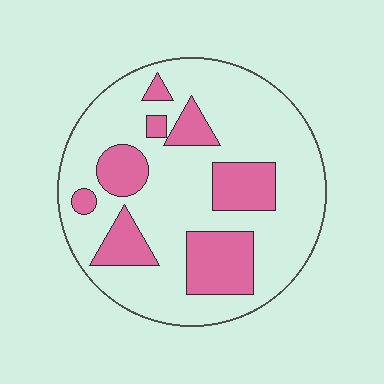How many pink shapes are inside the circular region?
8.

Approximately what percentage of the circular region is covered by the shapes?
Approximately 25%.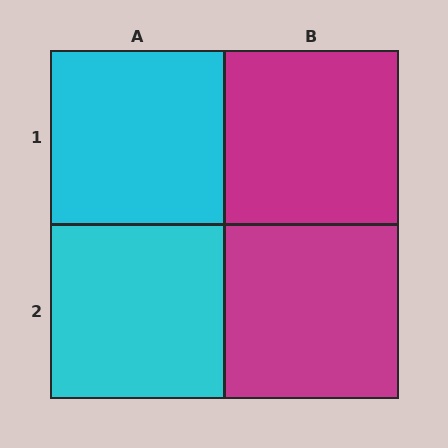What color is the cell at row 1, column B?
Magenta.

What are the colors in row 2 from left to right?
Cyan, magenta.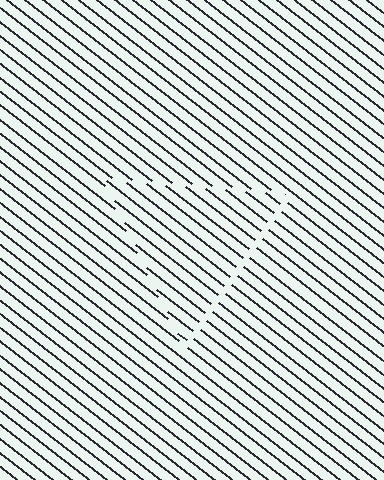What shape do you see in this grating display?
An illusory triangle. The interior of the shape contains the same grating, shifted by half a period — the contour is defined by the phase discontinuity where line-ends from the inner and outer gratings abut.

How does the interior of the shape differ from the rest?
The interior of the shape contains the same grating, shifted by half a period — the contour is defined by the phase discontinuity where line-ends from the inner and outer gratings abut.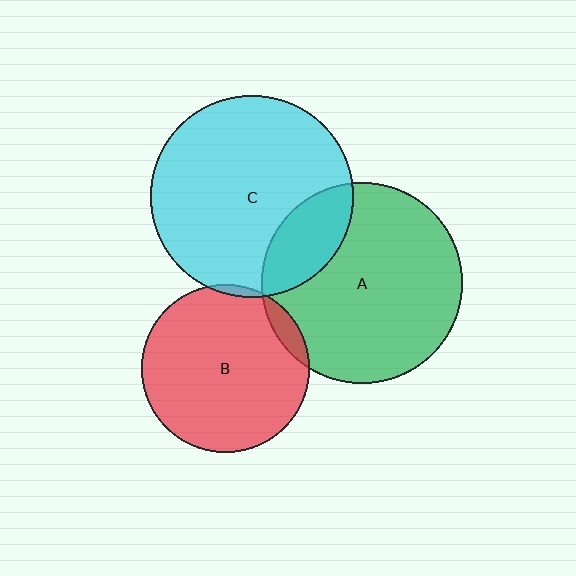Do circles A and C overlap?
Yes.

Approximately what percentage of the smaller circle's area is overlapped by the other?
Approximately 20%.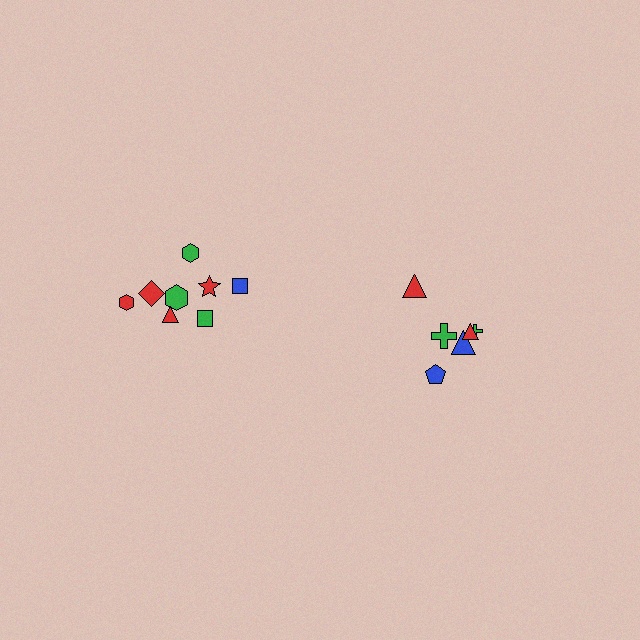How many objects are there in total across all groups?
There are 14 objects.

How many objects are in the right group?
There are 6 objects.